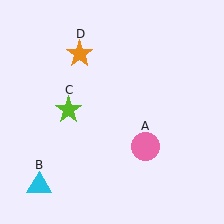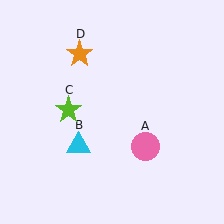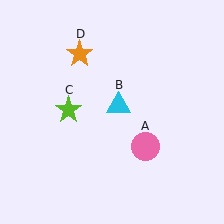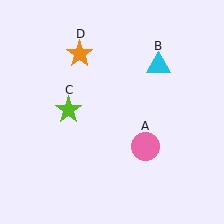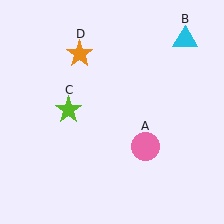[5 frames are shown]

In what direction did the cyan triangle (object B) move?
The cyan triangle (object B) moved up and to the right.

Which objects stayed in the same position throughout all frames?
Pink circle (object A) and lime star (object C) and orange star (object D) remained stationary.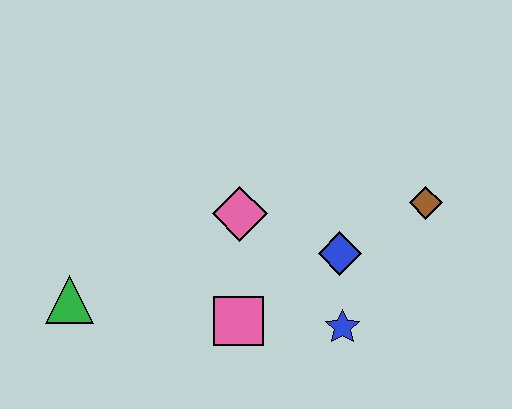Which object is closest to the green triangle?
The pink square is closest to the green triangle.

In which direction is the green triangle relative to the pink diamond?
The green triangle is to the left of the pink diamond.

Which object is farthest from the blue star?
The green triangle is farthest from the blue star.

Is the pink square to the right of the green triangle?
Yes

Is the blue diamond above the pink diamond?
No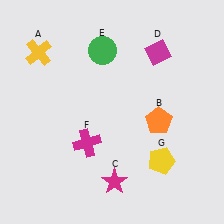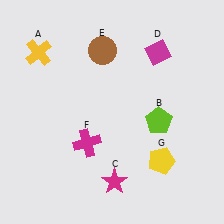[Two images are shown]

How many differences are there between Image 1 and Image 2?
There are 2 differences between the two images.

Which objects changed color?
B changed from orange to lime. E changed from green to brown.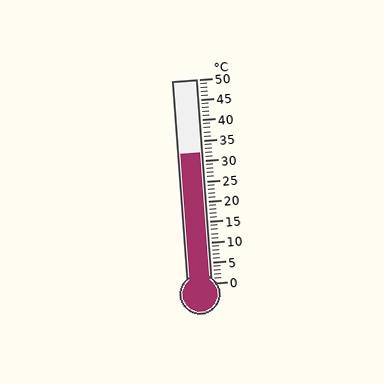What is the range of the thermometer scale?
The thermometer scale ranges from 0°C to 50°C.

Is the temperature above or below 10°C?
The temperature is above 10°C.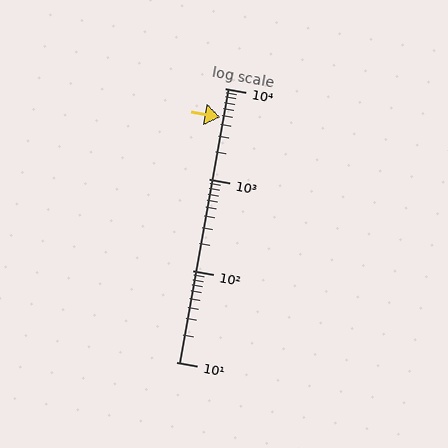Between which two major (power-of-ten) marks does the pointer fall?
The pointer is between 1000 and 10000.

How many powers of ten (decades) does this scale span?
The scale spans 3 decades, from 10 to 10000.